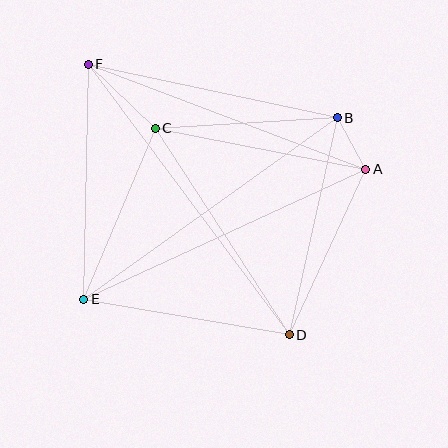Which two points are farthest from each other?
Points D and F are farthest from each other.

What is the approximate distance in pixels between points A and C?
The distance between A and C is approximately 215 pixels.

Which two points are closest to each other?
Points A and B are closest to each other.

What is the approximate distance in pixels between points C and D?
The distance between C and D is approximately 247 pixels.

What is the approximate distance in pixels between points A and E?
The distance between A and E is approximately 311 pixels.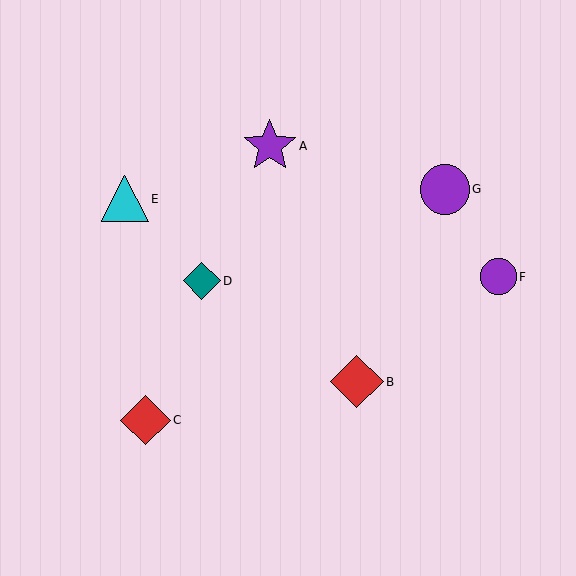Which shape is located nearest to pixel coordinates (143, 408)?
The red diamond (labeled C) at (145, 420) is nearest to that location.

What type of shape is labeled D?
Shape D is a teal diamond.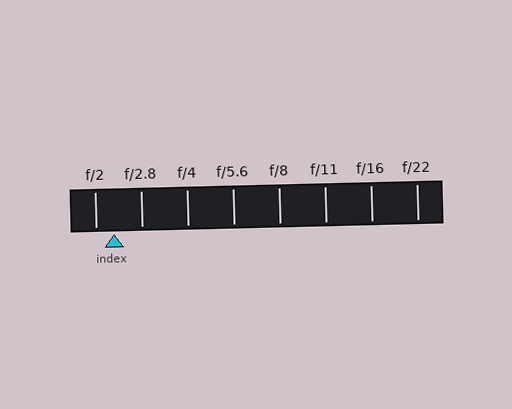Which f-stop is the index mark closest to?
The index mark is closest to f/2.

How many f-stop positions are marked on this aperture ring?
There are 8 f-stop positions marked.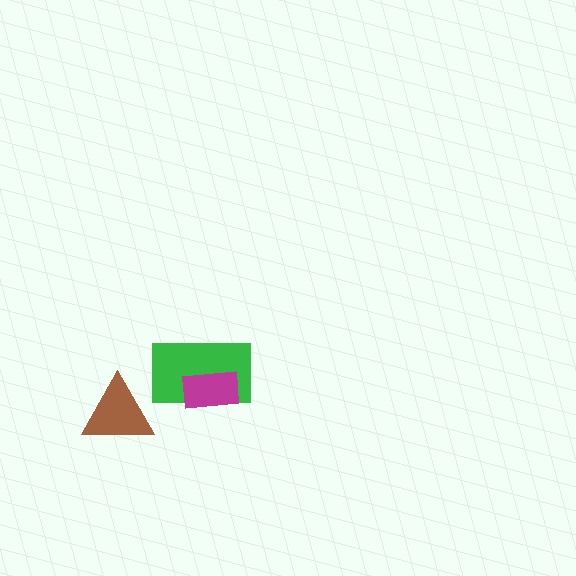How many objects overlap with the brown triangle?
0 objects overlap with the brown triangle.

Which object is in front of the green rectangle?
The magenta rectangle is in front of the green rectangle.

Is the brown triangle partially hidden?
No, no other shape covers it.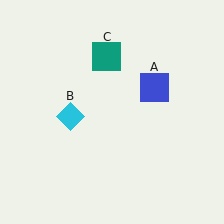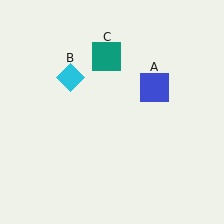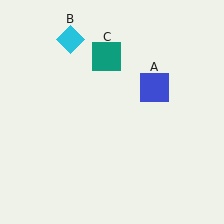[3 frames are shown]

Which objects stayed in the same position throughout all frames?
Blue square (object A) and teal square (object C) remained stationary.